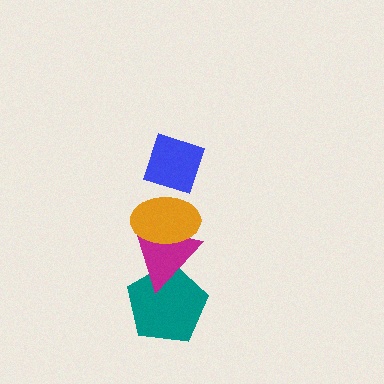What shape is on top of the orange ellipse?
The blue diamond is on top of the orange ellipse.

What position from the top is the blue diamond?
The blue diamond is 1st from the top.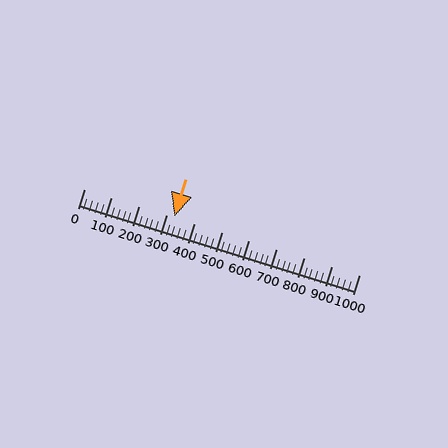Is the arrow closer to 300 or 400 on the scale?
The arrow is closer to 300.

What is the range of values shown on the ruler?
The ruler shows values from 0 to 1000.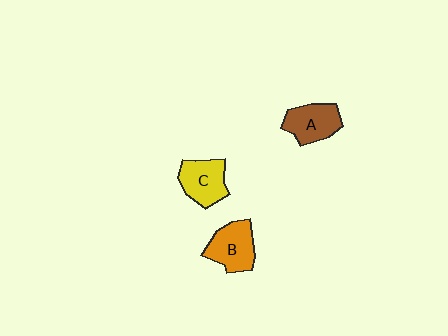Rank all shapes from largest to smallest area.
From largest to smallest: B (orange), C (yellow), A (brown).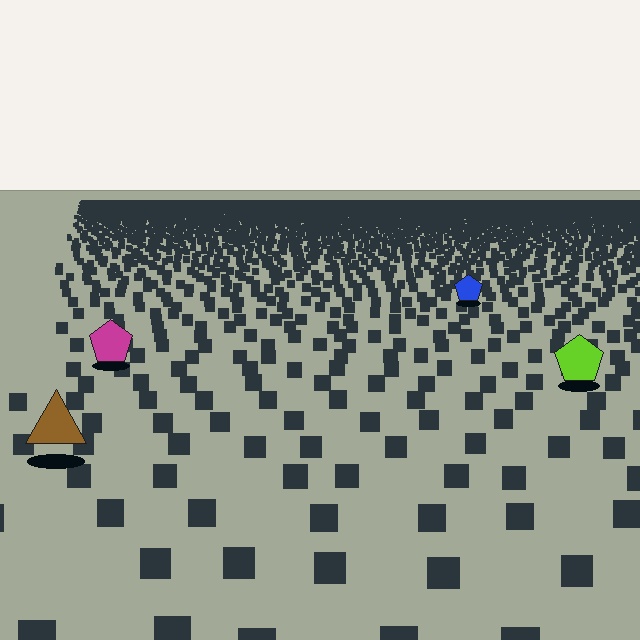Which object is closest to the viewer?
The brown triangle is closest. The texture marks near it are larger and more spread out.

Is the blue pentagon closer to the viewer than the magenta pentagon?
No. The magenta pentagon is closer — you can tell from the texture gradient: the ground texture is coarser near it.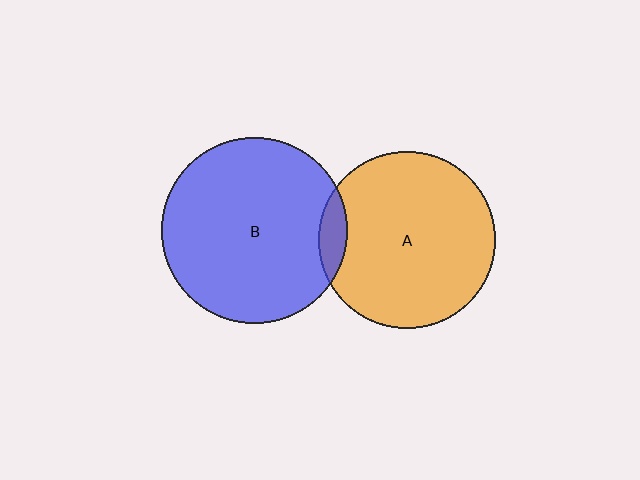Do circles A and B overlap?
Yes.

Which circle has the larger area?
Circle B (blue).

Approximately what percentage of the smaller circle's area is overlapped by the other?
Approximately 10%.